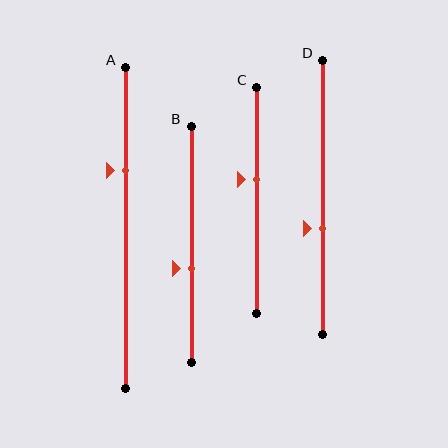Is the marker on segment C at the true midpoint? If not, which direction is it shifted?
No, the marker on segment C is shifted upward by about 9% of the segment length.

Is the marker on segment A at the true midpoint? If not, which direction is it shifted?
No, the marker on segment A is shifted upward by about 18% of the segment length.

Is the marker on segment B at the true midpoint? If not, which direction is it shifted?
No, the marker on segment B is shifted downward by about 10% of the segment length.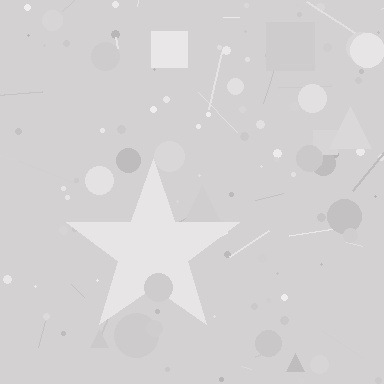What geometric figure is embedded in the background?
A star is embedded in the background.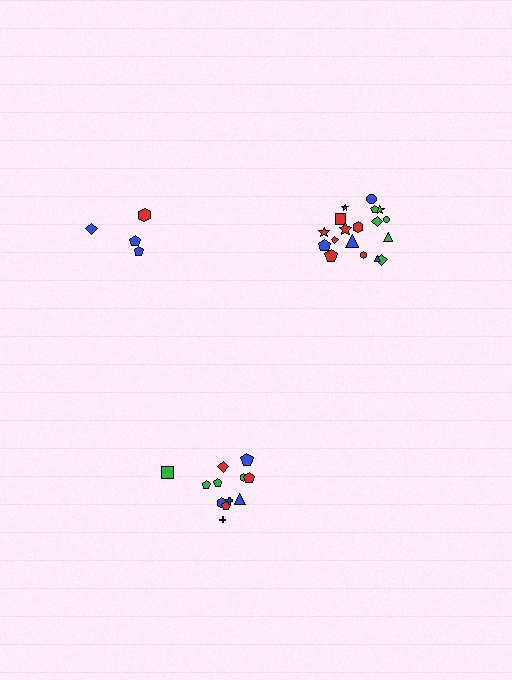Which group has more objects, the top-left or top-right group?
The top-right group.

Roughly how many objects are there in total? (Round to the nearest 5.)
Roughly 35 objects in total.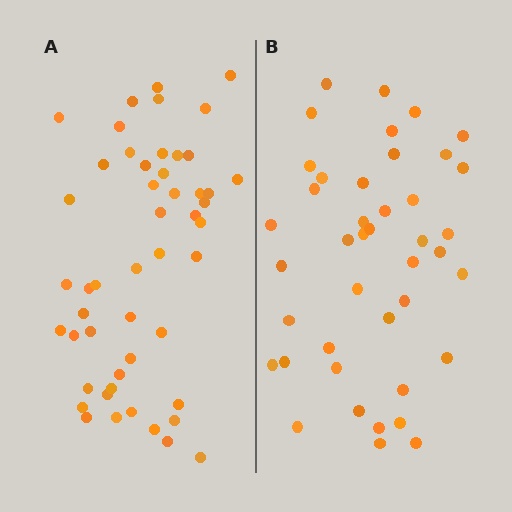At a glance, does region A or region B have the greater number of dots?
Region A (the left region) has more dots.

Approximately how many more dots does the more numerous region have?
Region A has roughly 8 or so more dots than region B.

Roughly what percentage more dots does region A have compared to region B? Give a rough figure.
About 20% more.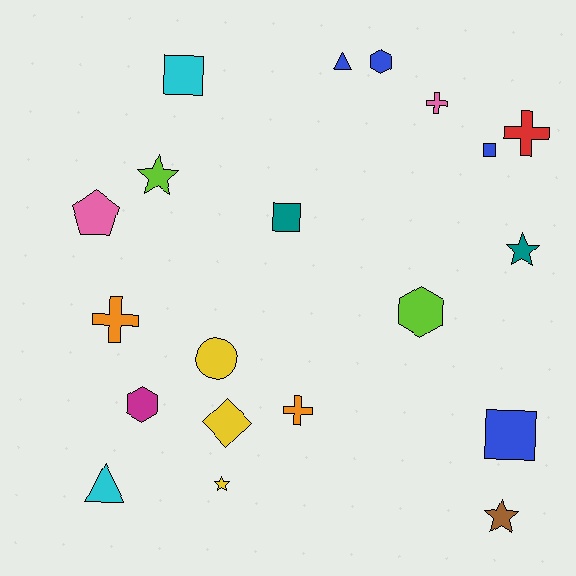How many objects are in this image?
There are 20 objects.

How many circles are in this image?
There is 1 circle.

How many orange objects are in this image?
There are 2 orange objects.